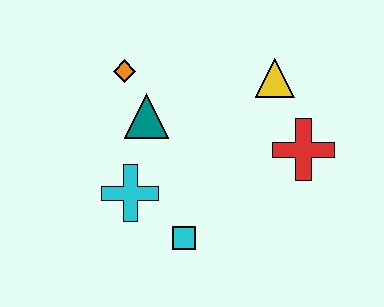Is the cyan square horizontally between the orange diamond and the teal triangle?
No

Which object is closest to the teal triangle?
The orange diamond is closest to the teal triangle.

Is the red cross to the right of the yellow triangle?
Yes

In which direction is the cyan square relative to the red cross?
The cyan square is to the left of the red cross.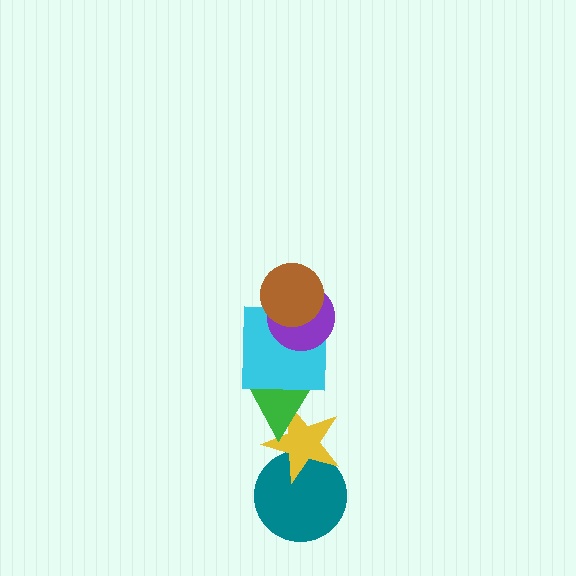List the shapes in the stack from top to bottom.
From top to bottom: the brown circle, the purple circle, the cyan square, the green triangle, the yellow star, the teal circle.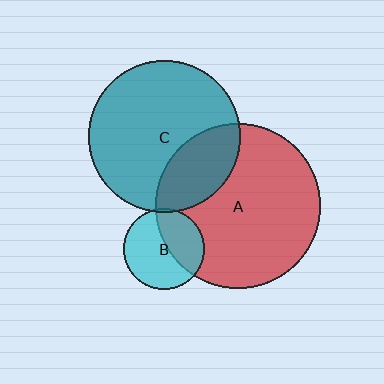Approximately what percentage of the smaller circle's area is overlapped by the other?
Approximately 40%.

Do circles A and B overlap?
Yes.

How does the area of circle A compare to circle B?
Approximately 4.1 times.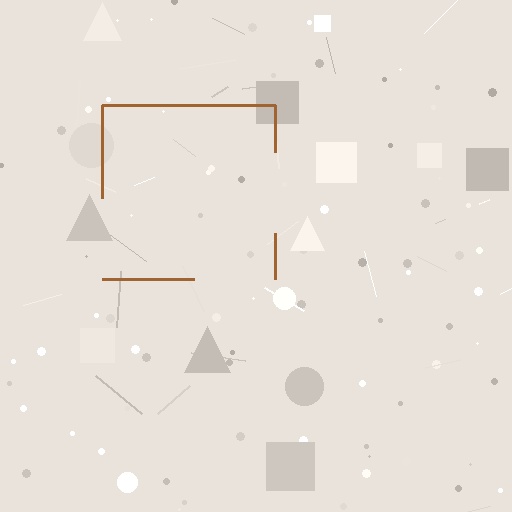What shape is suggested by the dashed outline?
The dashed outline suggests a square.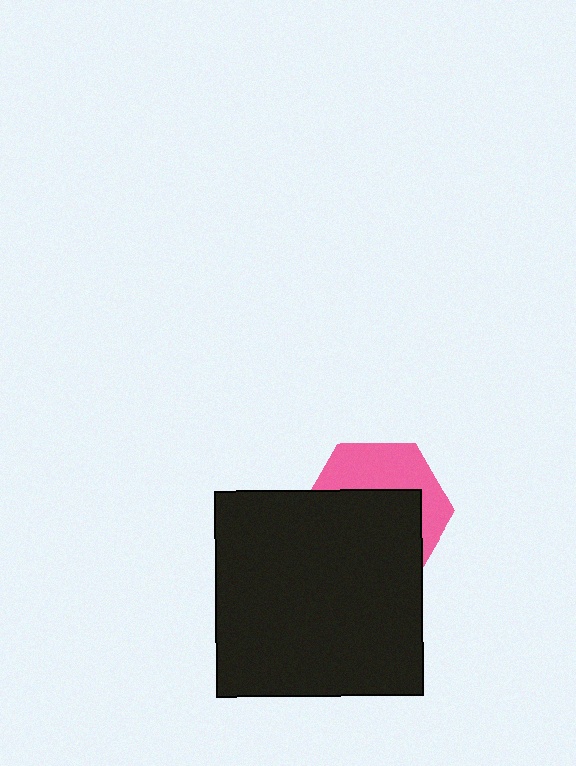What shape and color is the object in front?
The object in front is a black square.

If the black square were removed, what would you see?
You would see the complete pink hexagon.